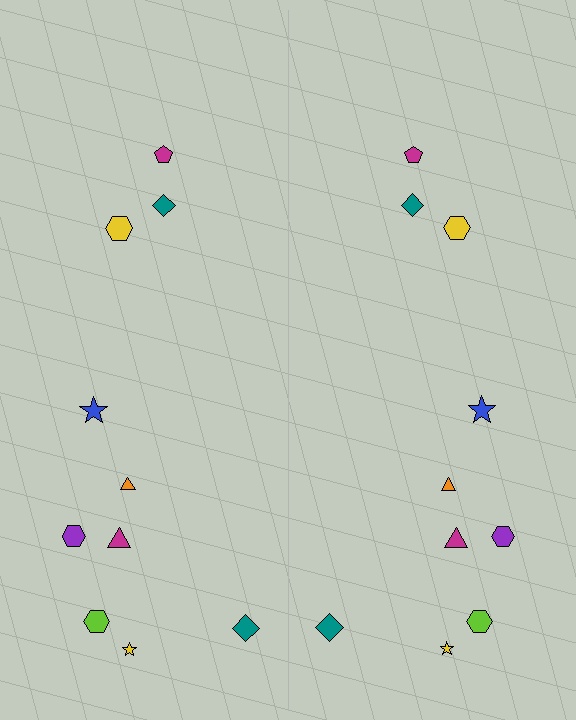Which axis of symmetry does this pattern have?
The pattern has a vertical axis of symmetry running through the center of the image.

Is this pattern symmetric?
Yes, this pattern has bilateral (reflection) symmetry.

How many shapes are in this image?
There are 20 shapes in this image.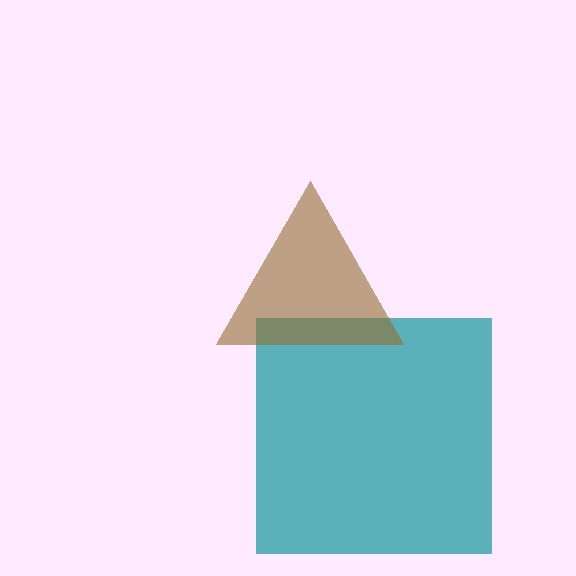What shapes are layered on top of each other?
The layered shapes are: a teal square, a brown triangle.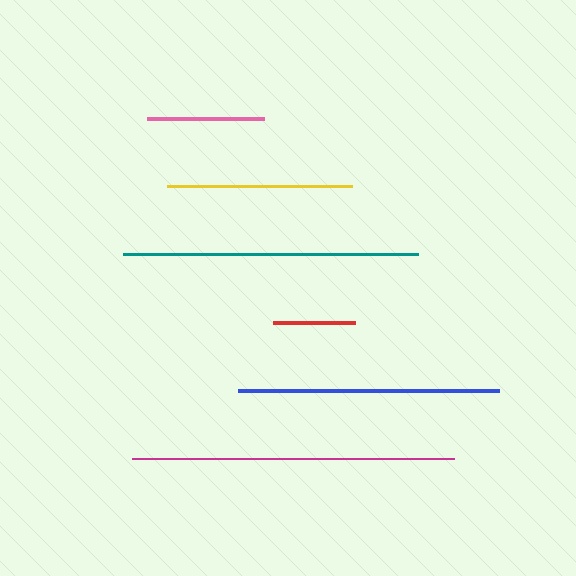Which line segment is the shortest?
The red line is the shortest at approximately 81 pixels.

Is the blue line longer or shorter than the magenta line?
The magenta line is longer than the blue line.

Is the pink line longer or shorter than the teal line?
The teal line is longer than the pink line.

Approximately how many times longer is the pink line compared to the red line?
The pink line is approximately 1.4 times the length of the red line.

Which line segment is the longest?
The magenta line is the longest at approximately 322 pixels.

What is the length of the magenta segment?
The magenta segment is approximately 322 pixels long.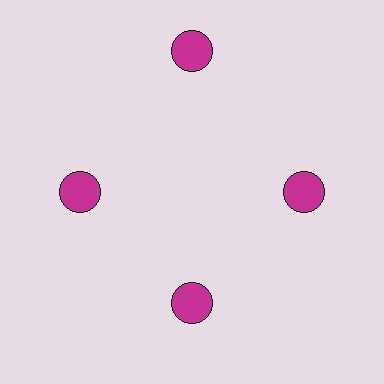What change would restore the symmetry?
The symmetry would be restored by moving it inward, back onto the ring so that all 4 circles sit at equal angles and equal distance from the center.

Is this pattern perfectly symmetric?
No. The 4 magenta circles are arranged in a ring, but one element near the 12 o'clock position is pushed outward from the center, breaking the 4-fold rotational symmetry.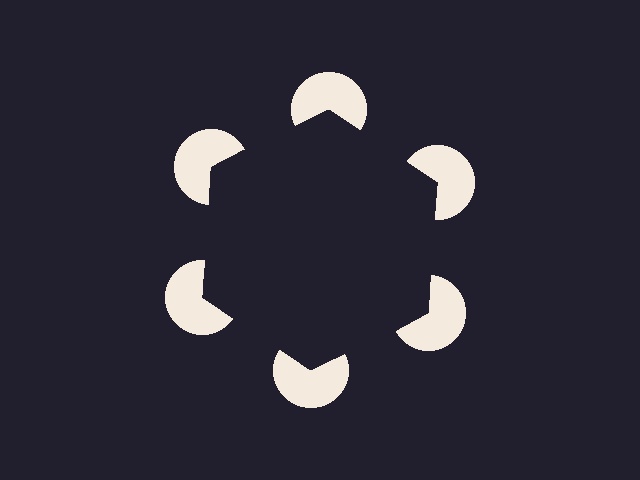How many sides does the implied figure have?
6 sides.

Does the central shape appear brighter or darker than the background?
It typically appears slightly darker than the background, even though no actual brightness change is drawn.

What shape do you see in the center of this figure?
An illusory hexagon — its edges are inferred from the aligned wedge cuts in the pac-man discs, not physically drawn.